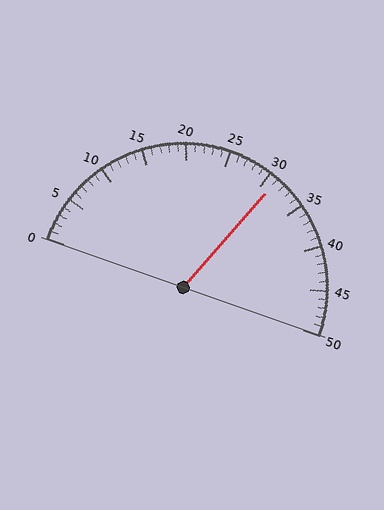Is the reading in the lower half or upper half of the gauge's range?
The reading is in the upper half of the range (0 to 50).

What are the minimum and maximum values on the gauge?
The gauge ranges from 0 to 50.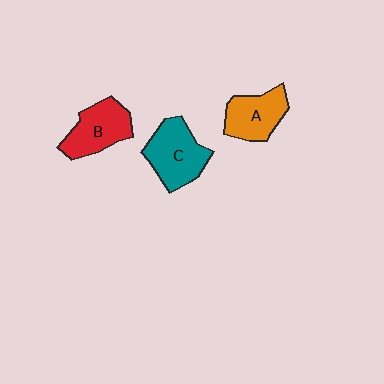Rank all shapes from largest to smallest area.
From largest to smallest: C (teal), B (red), A (orange).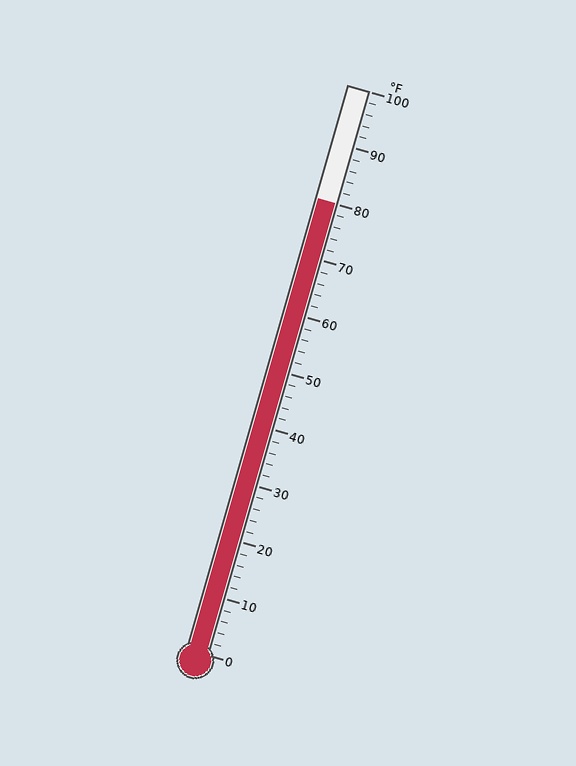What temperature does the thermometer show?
The thermometer shows approximately 80°F.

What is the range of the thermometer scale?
The thermometer scale ranges from 0°F to 100°F.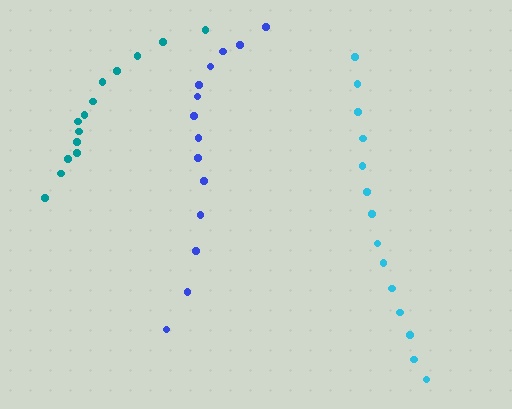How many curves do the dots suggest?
There are 3 distinct paths.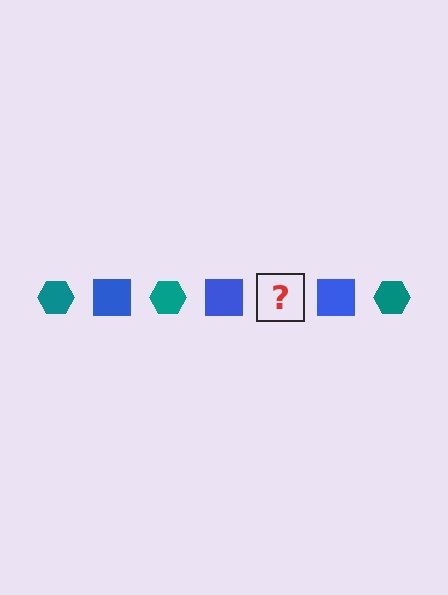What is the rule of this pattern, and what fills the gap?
The rule is that the pattern alternates between teal hexagon and blue square. The gap should be filled with a teal hexagon.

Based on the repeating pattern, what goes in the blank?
The blank should be a teal hexagon.